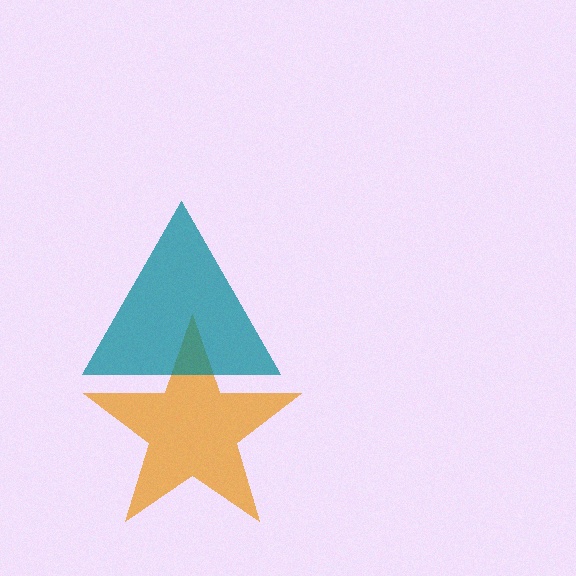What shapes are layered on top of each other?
The layered shapes are: an orange star, a teal triangle.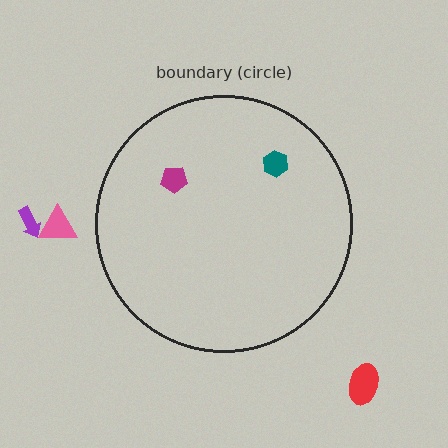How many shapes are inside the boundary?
2 inside, 3 outside.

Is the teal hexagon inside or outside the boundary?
Inside.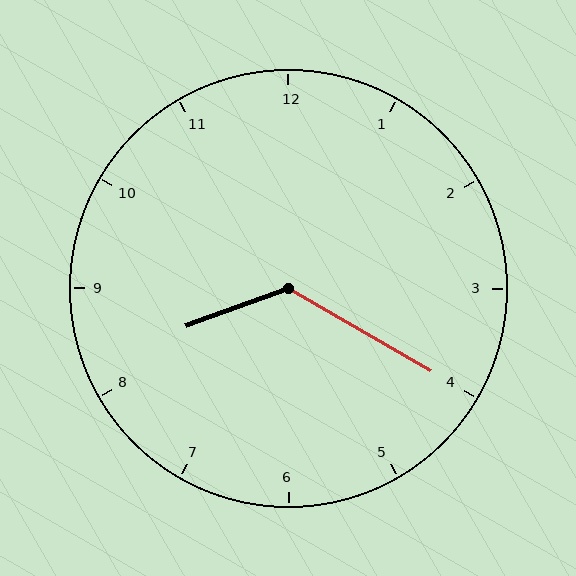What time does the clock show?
8:20.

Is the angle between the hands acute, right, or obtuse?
It is obtuse.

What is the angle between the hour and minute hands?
Approximately 130 degrees.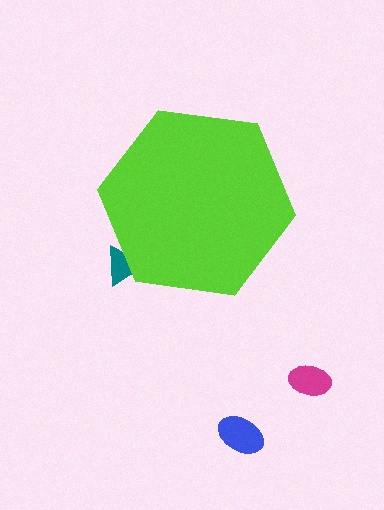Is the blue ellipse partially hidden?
No, the blue ellipse is fully visible.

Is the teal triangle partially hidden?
Yes, the teal triangle is partially hidden behind the lime hexagon.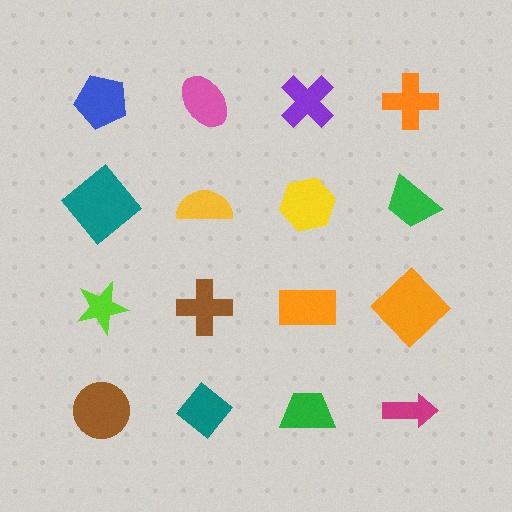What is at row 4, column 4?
A magenta arrow.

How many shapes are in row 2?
4 shapes.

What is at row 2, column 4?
A green trapezoid.